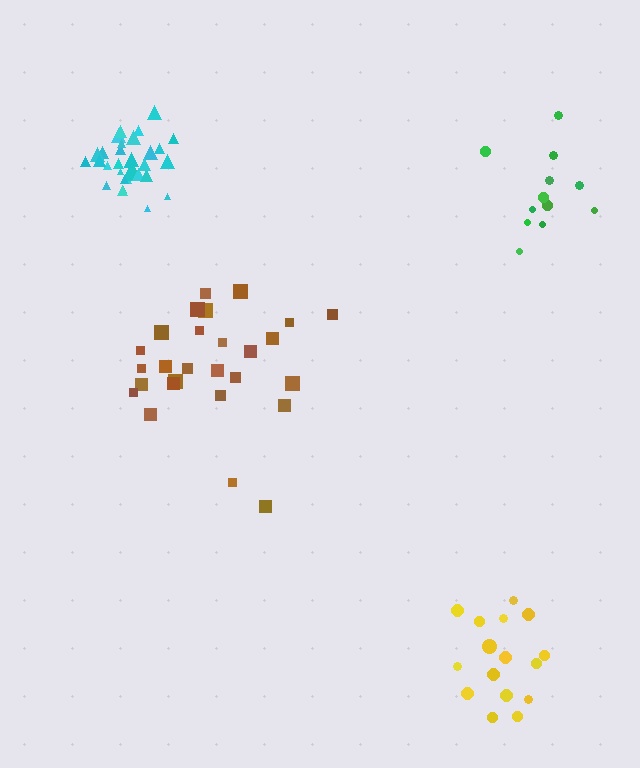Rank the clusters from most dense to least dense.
cyan, green, yellow, brown.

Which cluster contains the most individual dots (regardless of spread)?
Cyan (32).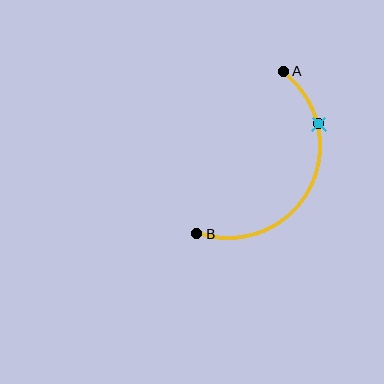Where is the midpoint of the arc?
The arc midpoint is the point on the curve farthest from the straight line joining A and B. It sits to the right of that line.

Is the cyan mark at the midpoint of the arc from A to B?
No. The cyan mark lies on the arc but is closer to endpoint A. The arc midpoint would be at the point on the curve equidistant along the arc from both A and B.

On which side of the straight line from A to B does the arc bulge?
The arc bulges to the right of the straight line connecting A and B.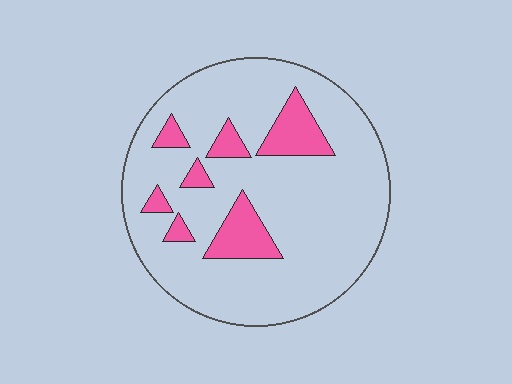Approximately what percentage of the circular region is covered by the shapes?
Approximately 15%.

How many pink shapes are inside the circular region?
7.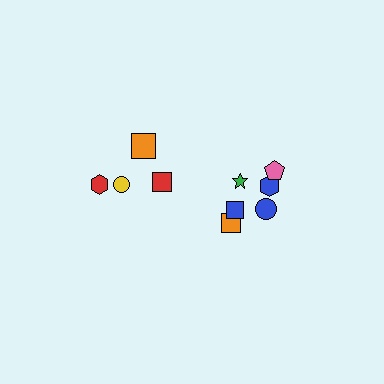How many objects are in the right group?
There are 6 objects.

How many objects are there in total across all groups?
There are 10 objects.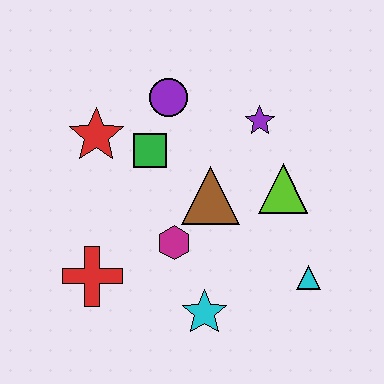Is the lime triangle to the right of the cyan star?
Yes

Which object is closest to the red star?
The green square is closest to the red star.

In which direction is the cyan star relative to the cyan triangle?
The cyan star is to the left of the cyan triangle.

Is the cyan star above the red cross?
No